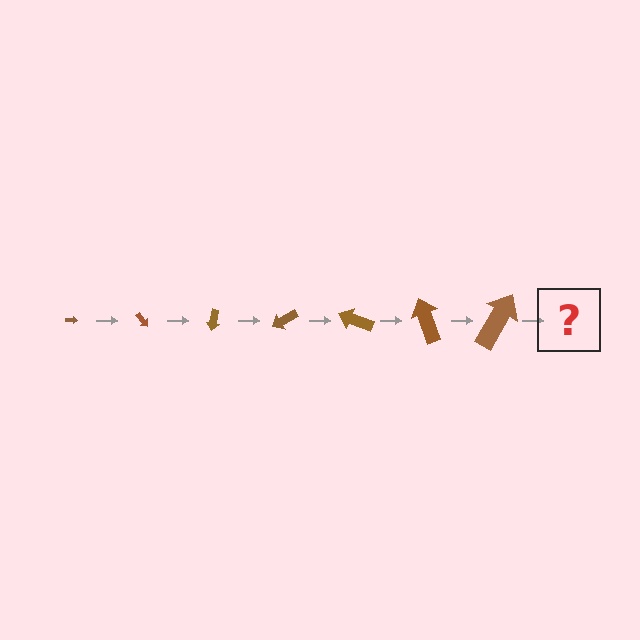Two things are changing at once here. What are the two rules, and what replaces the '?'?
The two rules are that the arrow grows larger each step and it rotates 50 degrees each step. The '?' should be an arrow, larger than the previous one and rotated 350 degrees from the start.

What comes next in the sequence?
The next element should be an arrow, larger than the previous one and rotated 350 degrees from the start.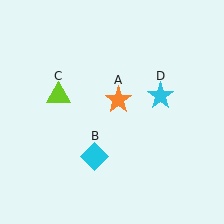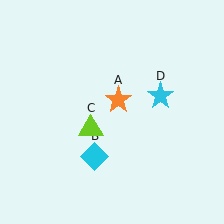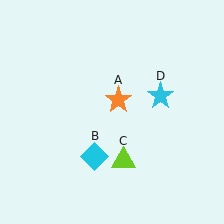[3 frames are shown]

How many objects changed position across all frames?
1 object changed position: lime triangle (object C).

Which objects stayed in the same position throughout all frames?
Orange star (object A) and cyan diamond (object B) and cyan star (object D) remained stationary.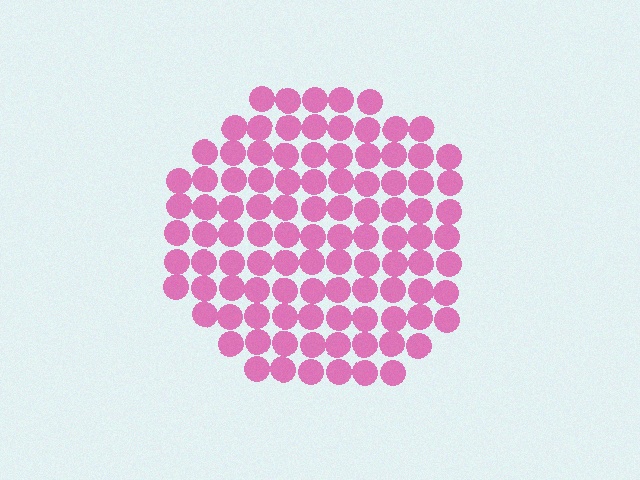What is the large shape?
The large shape is a circle.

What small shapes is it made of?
It is made of small circles.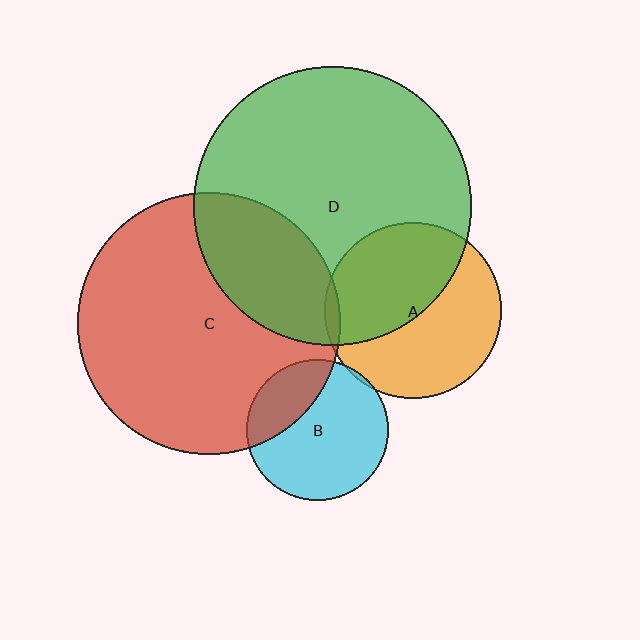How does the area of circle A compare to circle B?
Approximately 1.6 times.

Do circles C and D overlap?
Yes.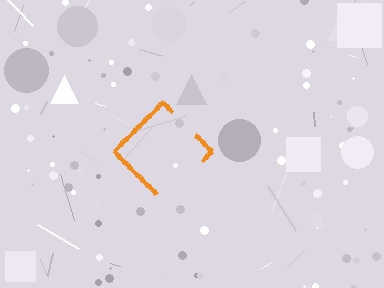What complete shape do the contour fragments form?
The contour fragments form a diamond.